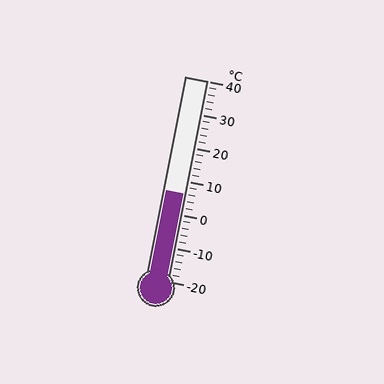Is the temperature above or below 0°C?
The temperature is above 0°C.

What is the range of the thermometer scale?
The thermometer scale ranges from -20°C to 40°C.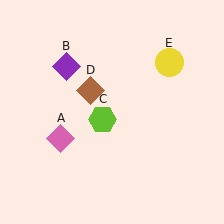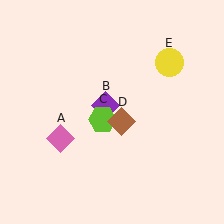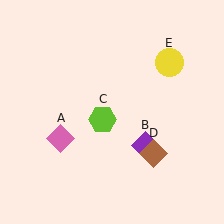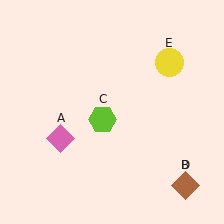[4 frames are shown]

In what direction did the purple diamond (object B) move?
The purple diamond (object B) moved down and to the right.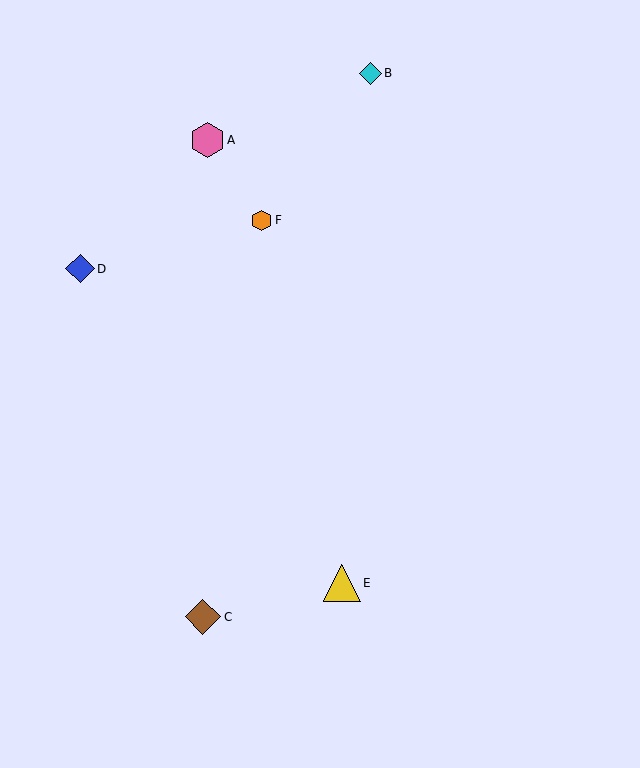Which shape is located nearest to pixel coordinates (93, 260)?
The blue diamond (labeled D) at (80, 269) is nearest to that location.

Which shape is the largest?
The yellow triangle (labeled E) is the largest.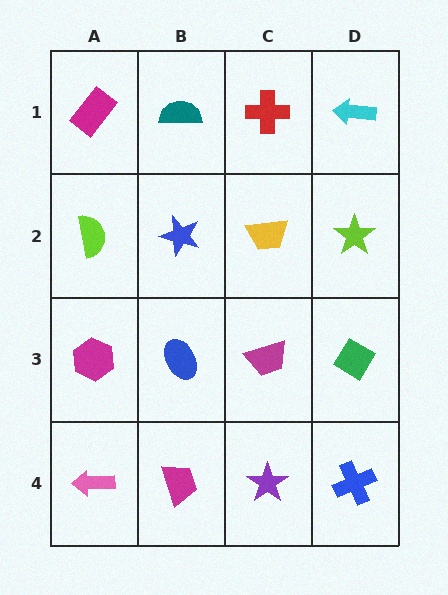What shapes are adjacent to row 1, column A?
A lime semicircle (row 2, column A), a teal semicircle (row 1, column B).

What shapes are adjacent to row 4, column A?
A magenta hexagon (row 3, column A), a magenta trapezoid (row 4, column B).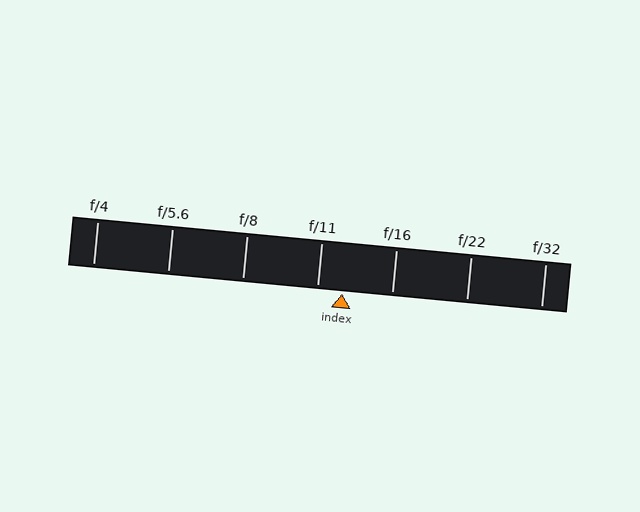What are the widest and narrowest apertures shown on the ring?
The widest aperture shown is f/4 and the narrowest is f/32.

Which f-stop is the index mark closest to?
The index mark is closest to f/11.